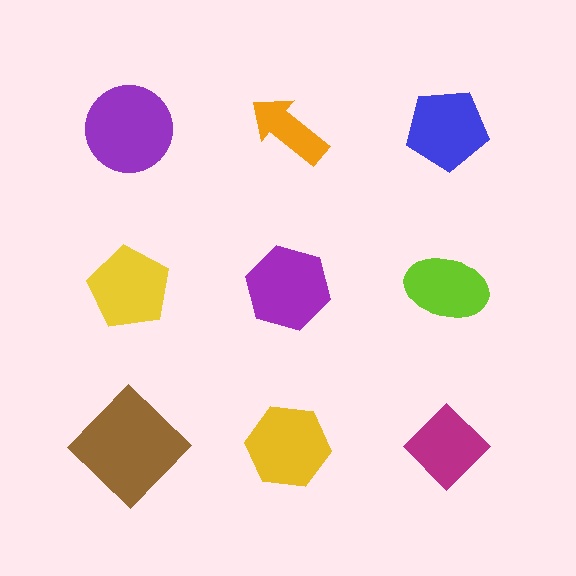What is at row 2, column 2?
A purple hexagon.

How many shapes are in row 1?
3 shapes.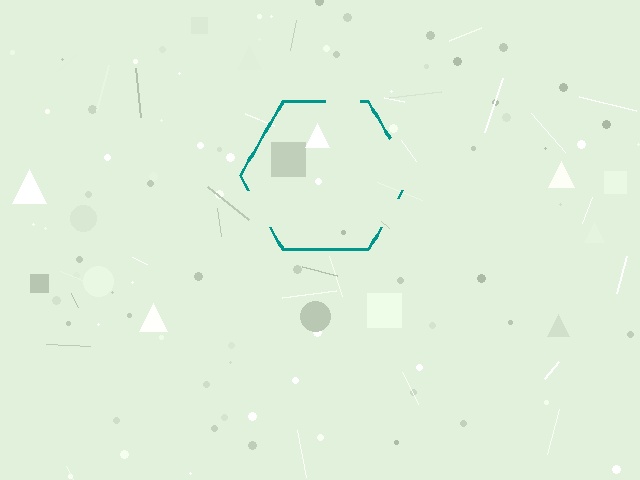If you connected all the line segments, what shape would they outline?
They would outline a hexagon.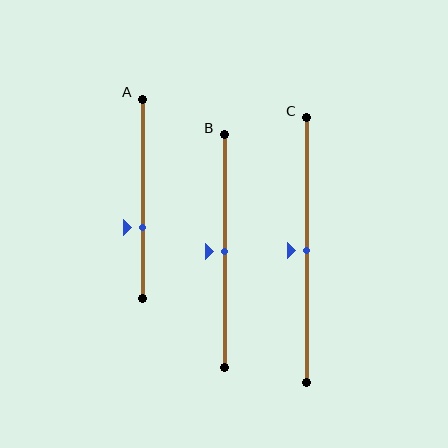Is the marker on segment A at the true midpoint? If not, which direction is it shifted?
No, the marker on segment A is shifted downward by about 14% of the segment length.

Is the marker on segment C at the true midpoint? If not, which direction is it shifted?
Yes, the marker on segment C is at the true midpoint.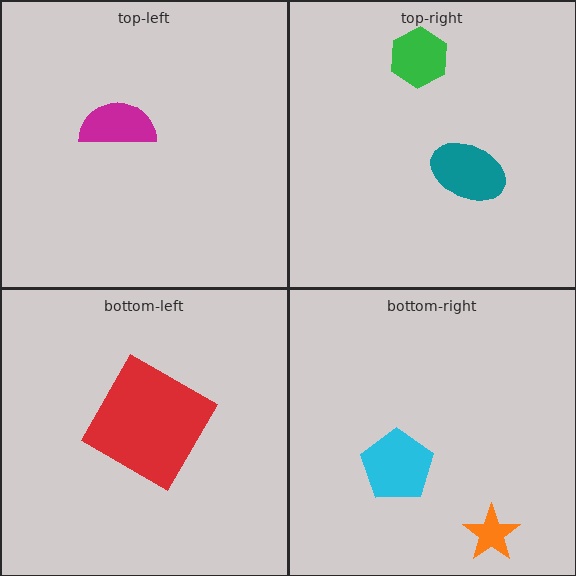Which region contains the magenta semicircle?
The top-left region.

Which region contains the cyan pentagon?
The bottom-right region.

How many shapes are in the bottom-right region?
2.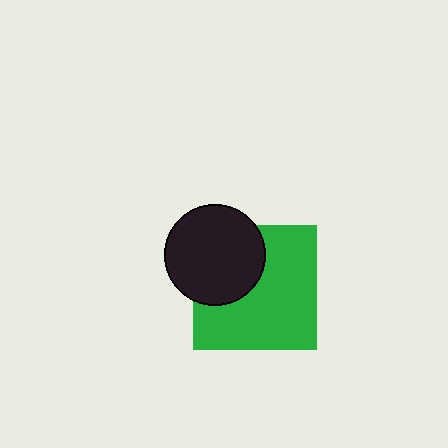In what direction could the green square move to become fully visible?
The green square could move toward the lower-right. That would shift it out from behind the black circle entirely.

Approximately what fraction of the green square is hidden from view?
Roughly 33% of the green square is hidden behind the black circle.